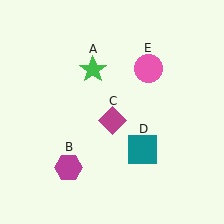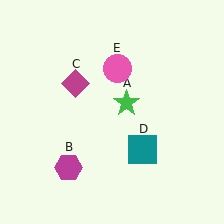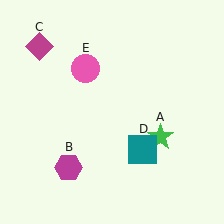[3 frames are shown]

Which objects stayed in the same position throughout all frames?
Magenta hexagon (object B) and teal square (object D) remained stationary.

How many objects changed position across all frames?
3 objects changed position: green star (object A), magenta diamond (object C), pink circle (object E).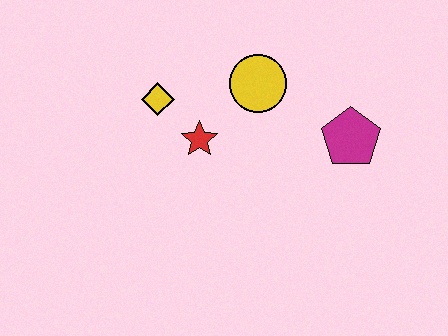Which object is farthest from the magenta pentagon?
The yellow diamond is farthest from the magenta pentagon.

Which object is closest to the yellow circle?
The red star is closest to the yellow circle.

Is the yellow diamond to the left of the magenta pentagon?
Yes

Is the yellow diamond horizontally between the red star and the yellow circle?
No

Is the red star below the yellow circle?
Yes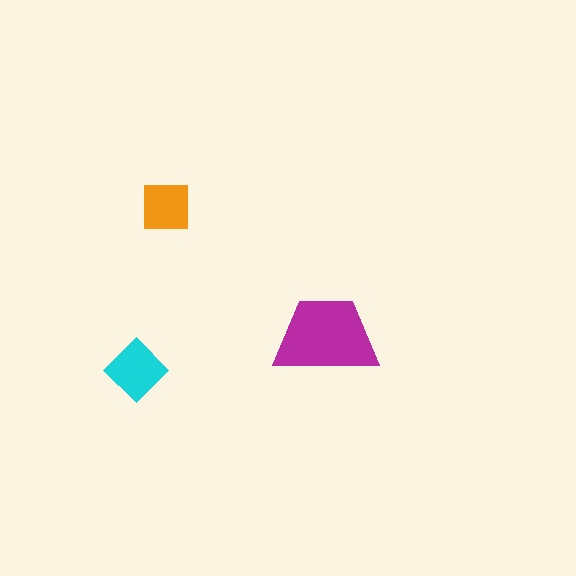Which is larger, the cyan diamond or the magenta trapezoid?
The magenta trapezoid.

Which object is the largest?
The magenta trapezoid.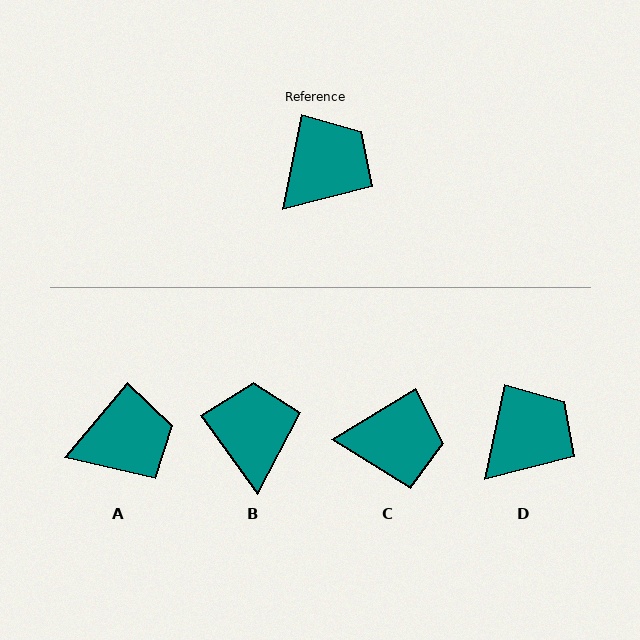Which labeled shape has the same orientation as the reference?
D.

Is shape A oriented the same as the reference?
No, it is off by about 28 degrees.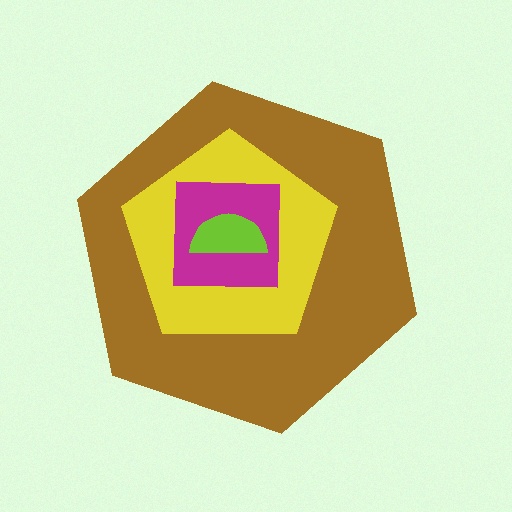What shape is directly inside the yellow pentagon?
The magenta square.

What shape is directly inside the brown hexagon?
The yellow pentagon.